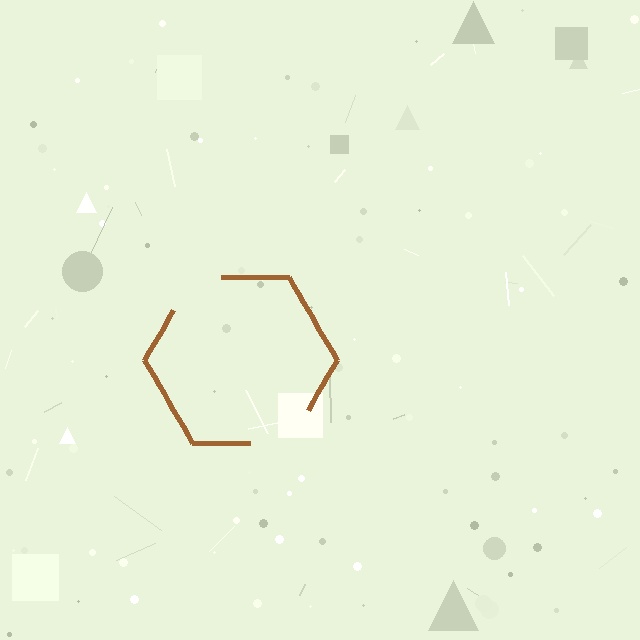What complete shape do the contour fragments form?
The contour fragments form a hexagon.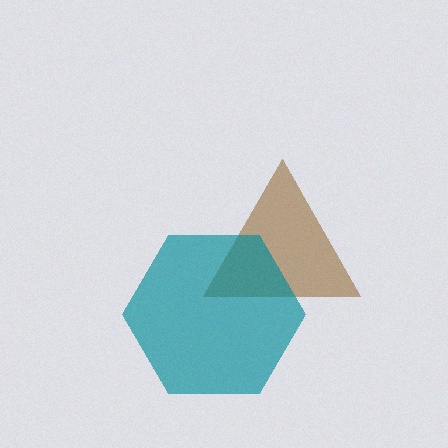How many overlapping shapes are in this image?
There are 2 overlapping shapes in the image.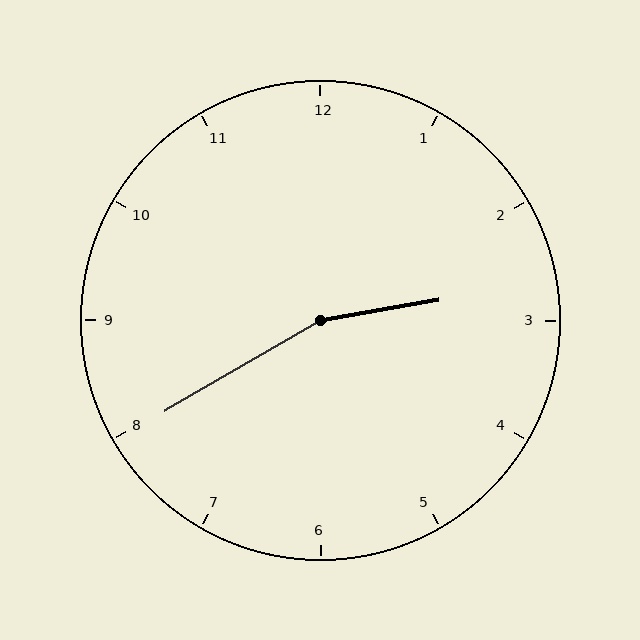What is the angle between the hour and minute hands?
Approximately 160 degrees.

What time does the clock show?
2:40.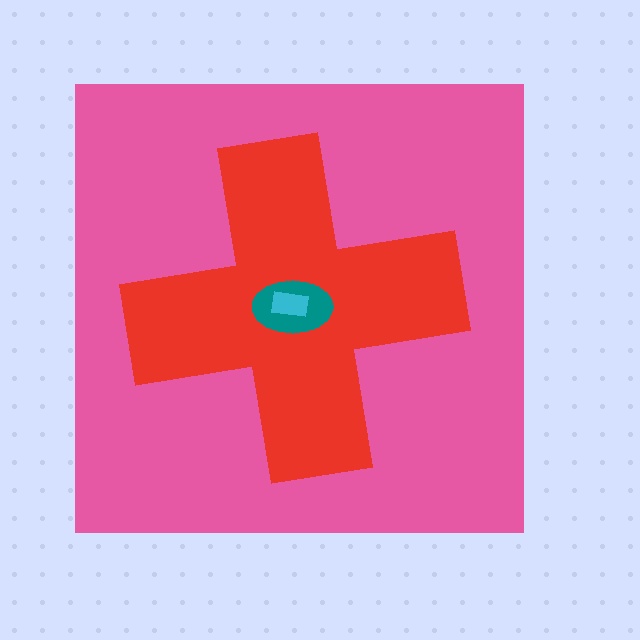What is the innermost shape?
The cyan rectangle.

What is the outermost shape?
The pink square.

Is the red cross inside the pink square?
Yes.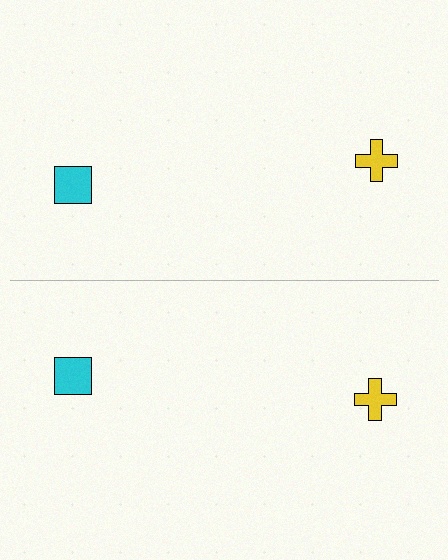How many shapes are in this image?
There are 4 shapes in this image.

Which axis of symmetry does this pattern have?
The pattern has a horizontal axis of symmetry running through the center of the image.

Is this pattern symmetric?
Yes, this pattern has bilateral (reflection) symmetry.